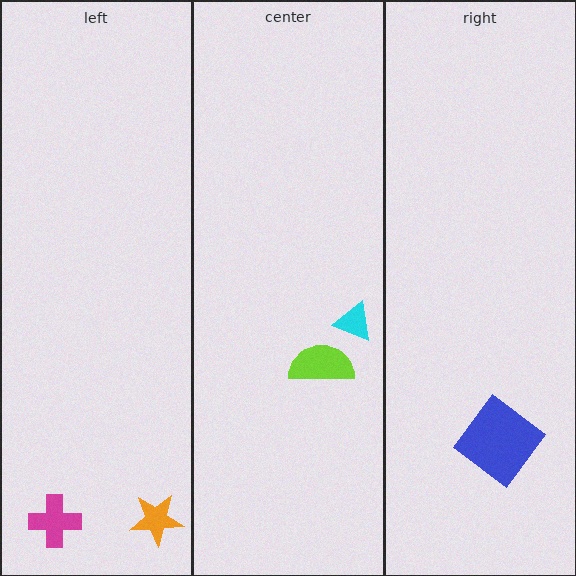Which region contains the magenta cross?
The left region.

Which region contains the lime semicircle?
The center region.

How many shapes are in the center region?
2.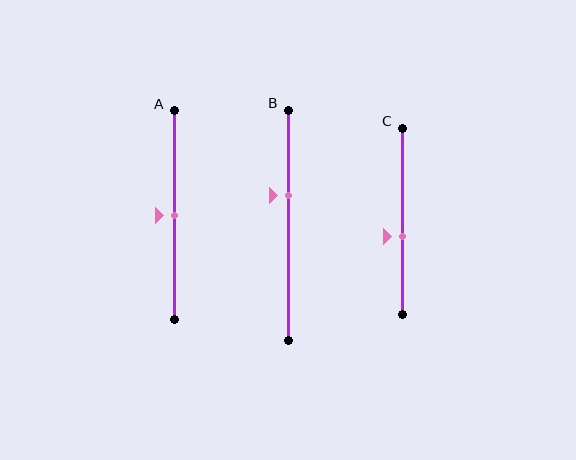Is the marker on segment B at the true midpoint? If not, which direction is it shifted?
No, the marker on segment B is shifted upward by about 13% of the segment length.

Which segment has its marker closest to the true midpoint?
Segment A has its marker closest to the true midpoint.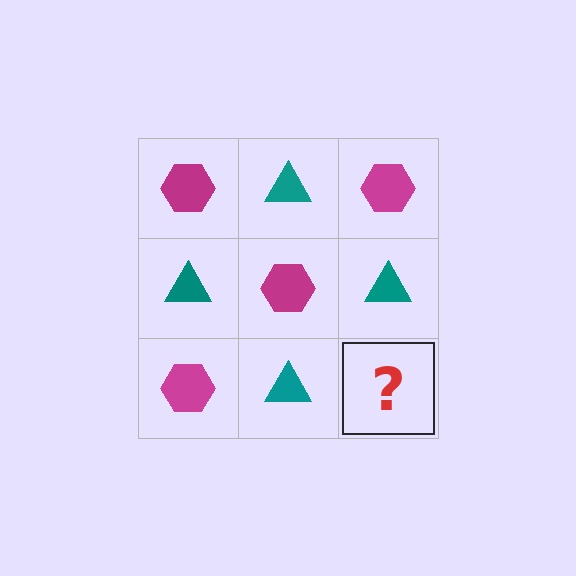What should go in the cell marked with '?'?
The missing cell should contain a magenta hexagon.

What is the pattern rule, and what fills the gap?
The rule is that it alternates magenta hexagon and teal triangle in a checkerboard pattern. The gap should be filled with a magenta hexagon.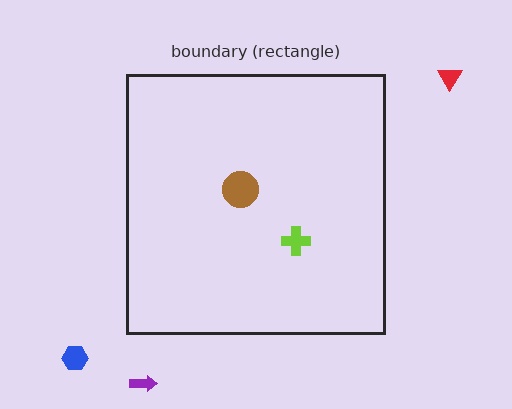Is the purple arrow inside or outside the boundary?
Outside.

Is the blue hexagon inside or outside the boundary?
Outside.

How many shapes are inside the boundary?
2 inside, 3 outside.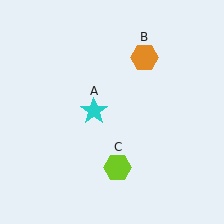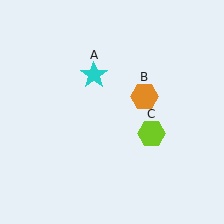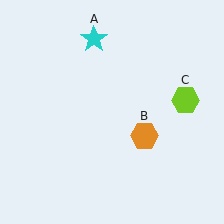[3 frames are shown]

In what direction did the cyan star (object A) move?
The cyan star (object A) moved up.